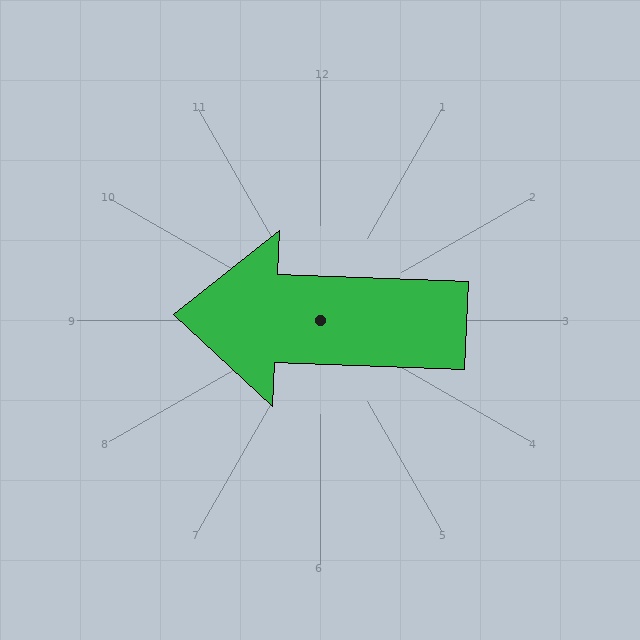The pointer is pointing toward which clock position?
Roughly 9 o'clock.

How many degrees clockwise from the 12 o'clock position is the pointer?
Approximately 272 degrees.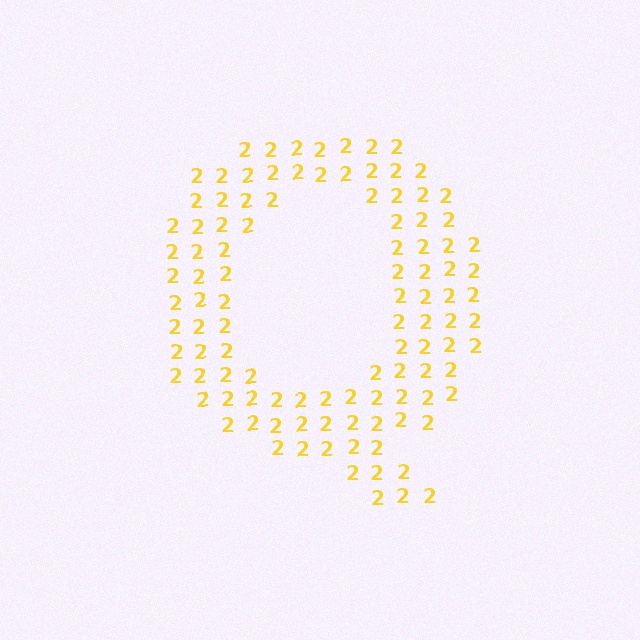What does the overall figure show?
The overall figure shows the letter Q.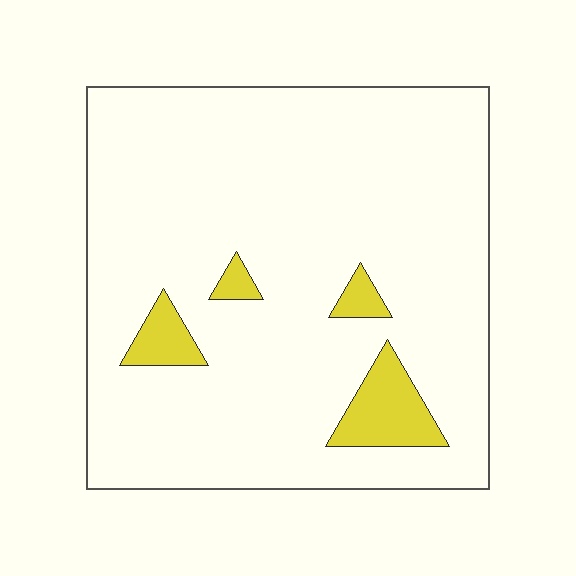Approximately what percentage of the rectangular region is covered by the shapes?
Approximately 10%.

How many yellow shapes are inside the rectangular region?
4.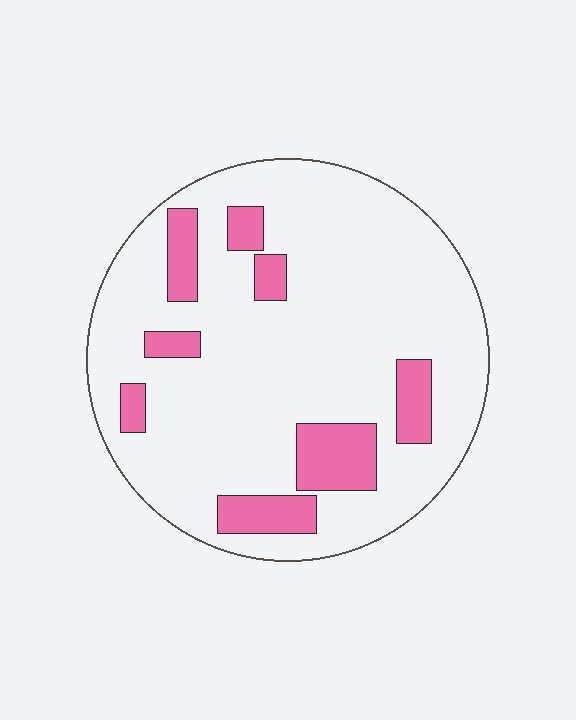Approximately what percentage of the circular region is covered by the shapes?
Approximately 15%.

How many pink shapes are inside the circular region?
8.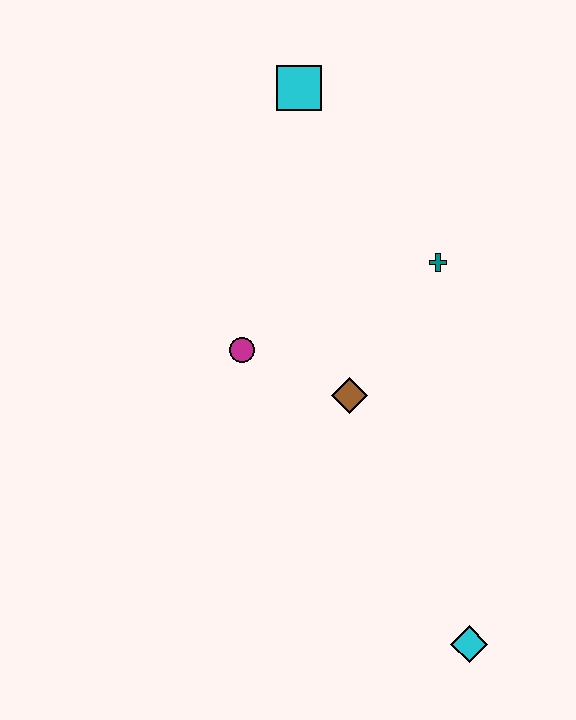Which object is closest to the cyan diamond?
The brown diamond is closest to the cyan diamond.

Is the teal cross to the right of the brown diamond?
Yes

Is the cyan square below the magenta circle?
No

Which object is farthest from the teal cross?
The cyan diamond is farthest from the teal cross.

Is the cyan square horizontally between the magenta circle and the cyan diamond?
Yes